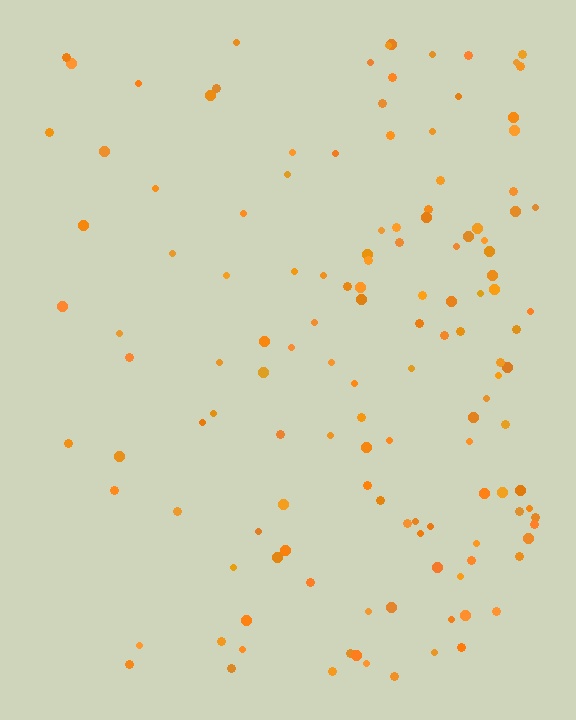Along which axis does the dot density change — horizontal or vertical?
Horizontal.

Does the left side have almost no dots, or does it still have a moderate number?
Still a moderate number, just noticeably fewer than the right.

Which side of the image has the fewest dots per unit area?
The left.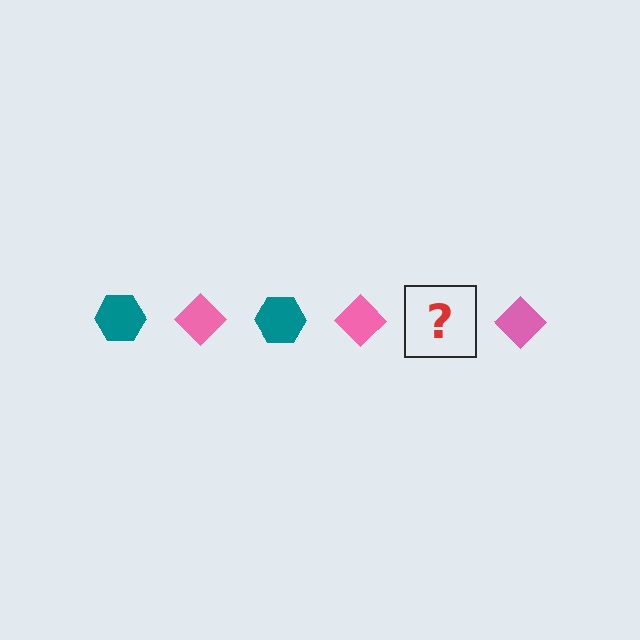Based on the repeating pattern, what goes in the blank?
The blank should be a teal hexagon.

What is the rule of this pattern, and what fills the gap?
The rule is that the pattern alternates between teal hexagon and pink diamond. The gap should be filled with a teal hexagon.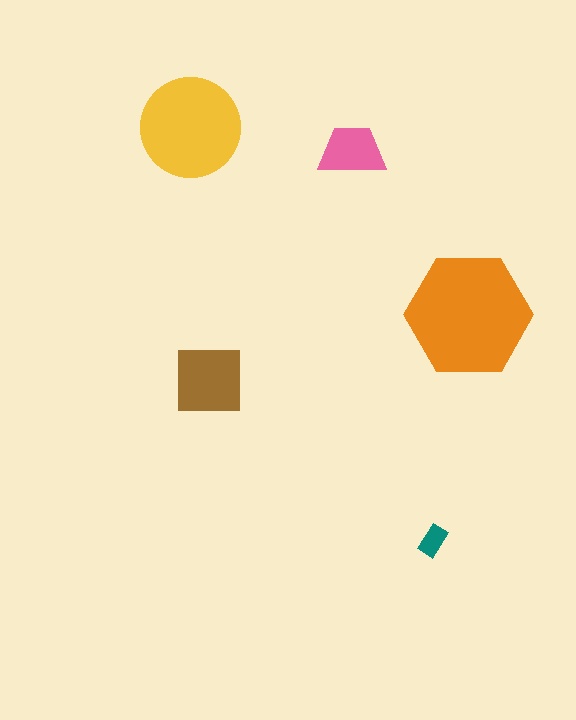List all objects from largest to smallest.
The orange hexagon, the yellow circle, the brown square, the pink trapezoid, the teal rectangle.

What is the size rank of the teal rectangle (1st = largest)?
5th.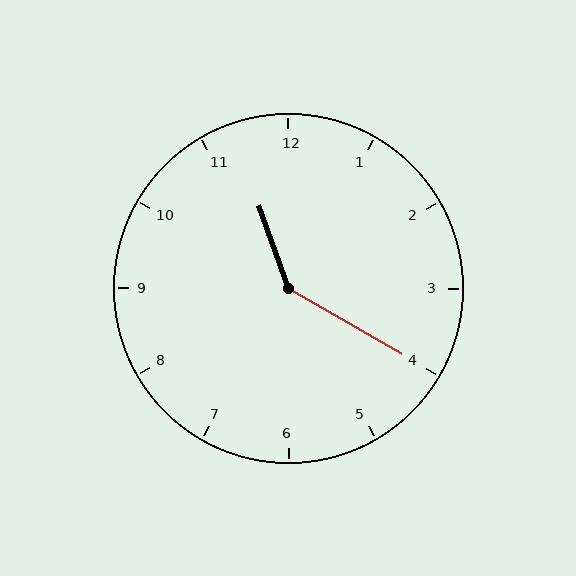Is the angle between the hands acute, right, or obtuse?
It is obtuse.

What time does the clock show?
11:20.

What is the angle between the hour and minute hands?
Approximately 140 degrees.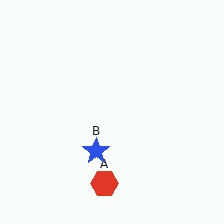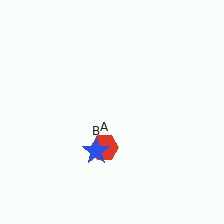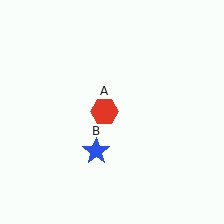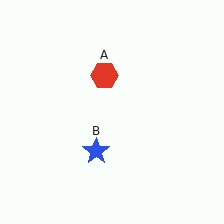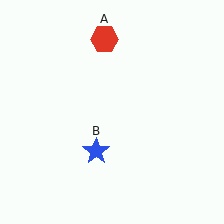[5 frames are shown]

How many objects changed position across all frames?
1 object changed position: red hexagon (object A).